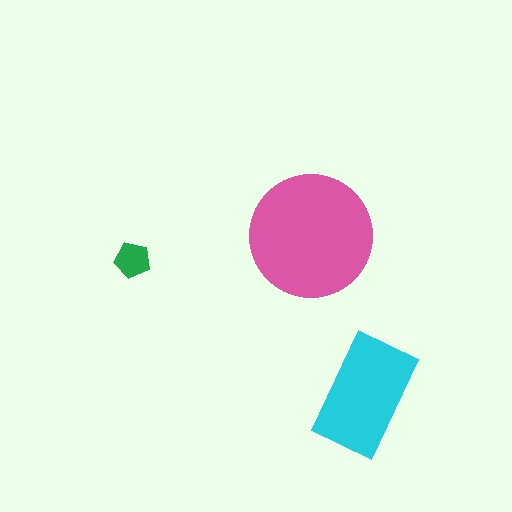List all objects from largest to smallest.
The pink circle, the cyan rectangle, the green pentagon.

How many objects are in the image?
There are 3 objects in the image.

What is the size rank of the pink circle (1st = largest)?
1st.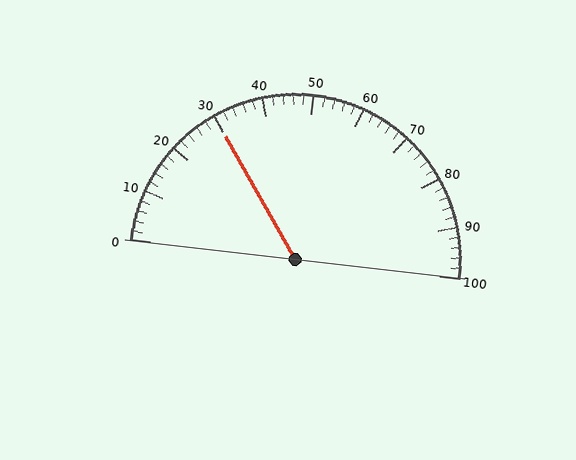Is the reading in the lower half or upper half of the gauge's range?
The reading is in the lower half of the range (0 to 100).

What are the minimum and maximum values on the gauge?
The gauge ranges from 0 to 100.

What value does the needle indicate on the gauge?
The needle indicates approximately 30.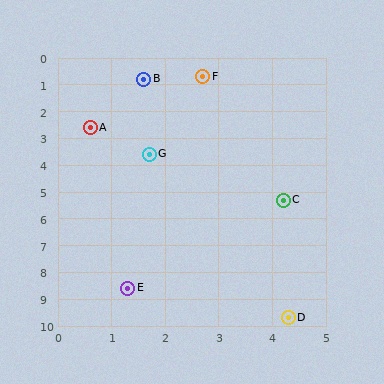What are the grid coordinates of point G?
Point G is at approximately (1.7, 3.6).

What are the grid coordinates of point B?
Point B is at approximately (1.6, 0.8).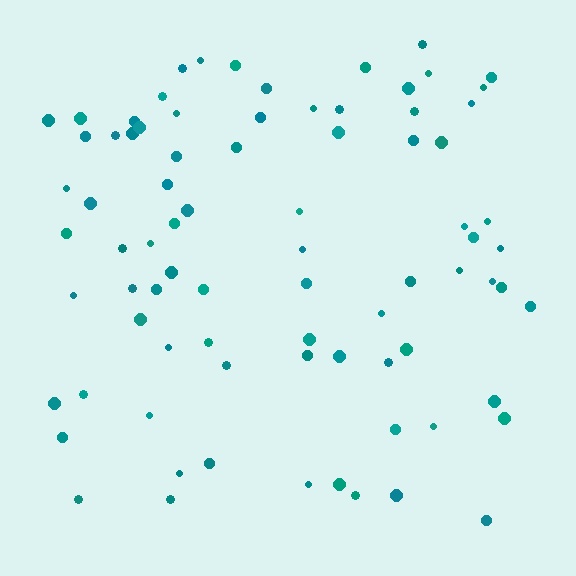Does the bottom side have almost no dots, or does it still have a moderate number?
Still a moderate number, just noticeably fewer than the top.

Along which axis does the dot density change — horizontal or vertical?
Vertical.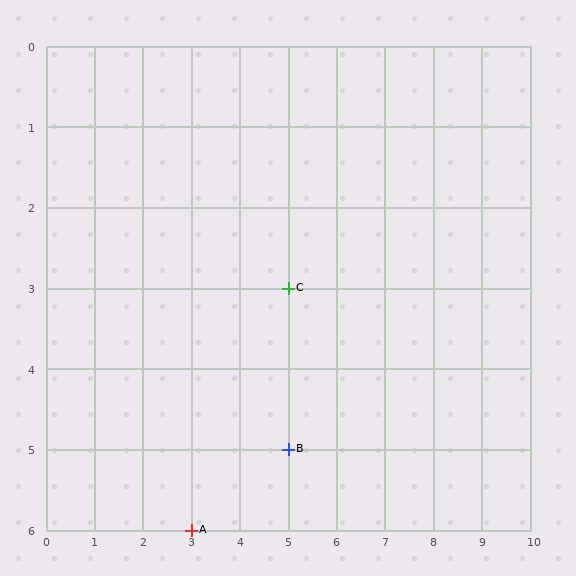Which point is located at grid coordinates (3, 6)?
Point A is at (3, 6).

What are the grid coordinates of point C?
Point C is at grid coordinates (5, 3).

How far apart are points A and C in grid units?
Points A and C are 2 columns and 3 rows apart (about 3.6 grid units diagonally).